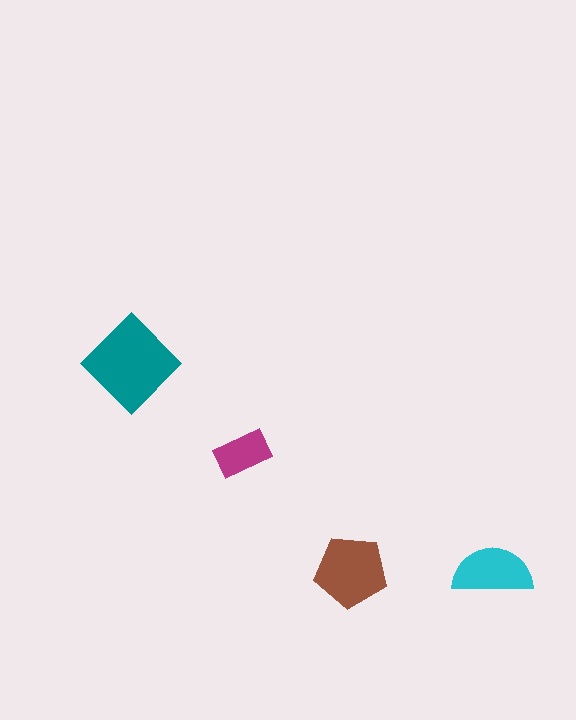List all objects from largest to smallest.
The teal diamond, the brown pentagon, the cyan semicircle, the magenta rectangle.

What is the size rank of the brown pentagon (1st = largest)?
2nd.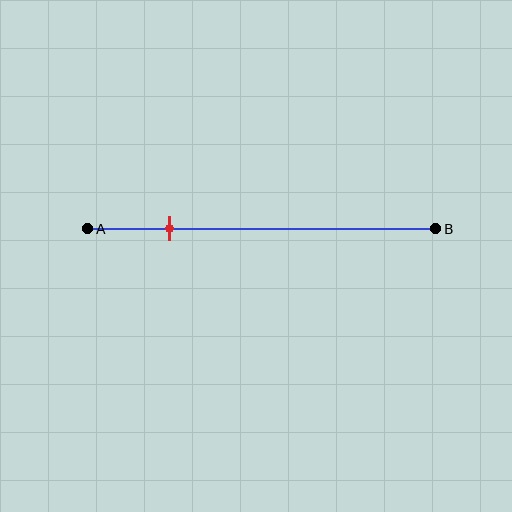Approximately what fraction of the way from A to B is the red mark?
The red mark is approximately 25% of the way from A to B.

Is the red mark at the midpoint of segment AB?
No, the mark is at about 25% from A, not at the 50% midpoint.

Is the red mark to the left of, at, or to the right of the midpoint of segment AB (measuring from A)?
The red mark is to the left of the midpoint of segment AB.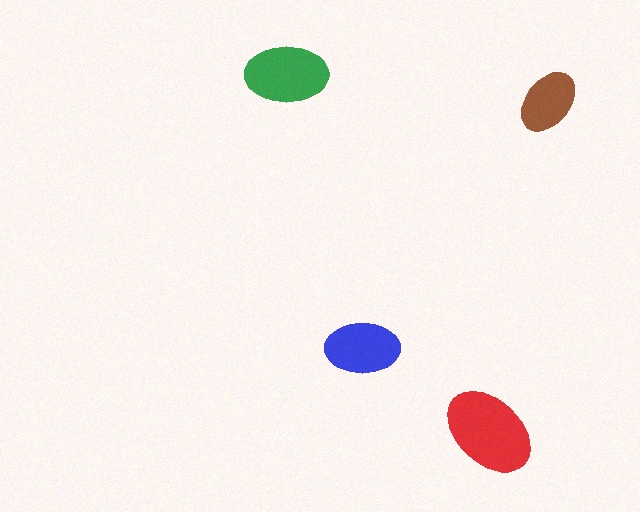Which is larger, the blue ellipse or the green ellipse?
The green one.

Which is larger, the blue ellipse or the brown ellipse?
The blue one.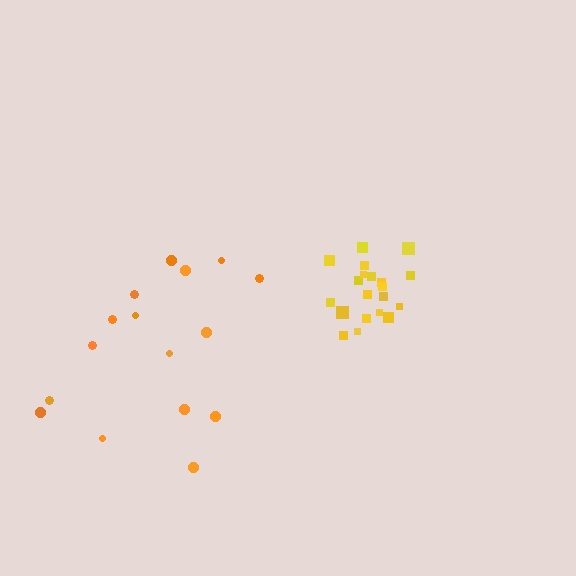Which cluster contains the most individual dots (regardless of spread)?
Yellow (20).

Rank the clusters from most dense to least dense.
yellow, orange.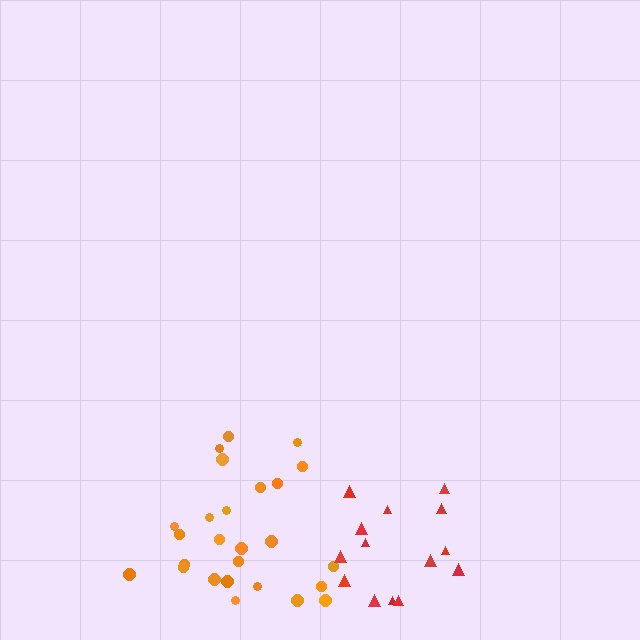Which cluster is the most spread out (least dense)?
Red.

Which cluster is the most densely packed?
Orange.